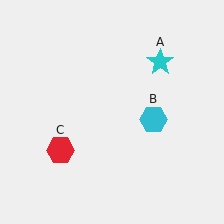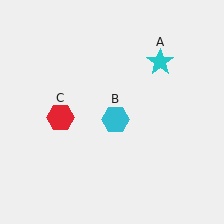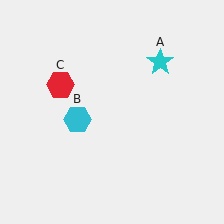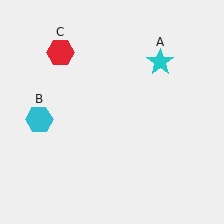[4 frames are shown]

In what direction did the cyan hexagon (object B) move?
The cyan hexagon (object B) moved left.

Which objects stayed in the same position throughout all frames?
Cyan star (object A) remained stationary.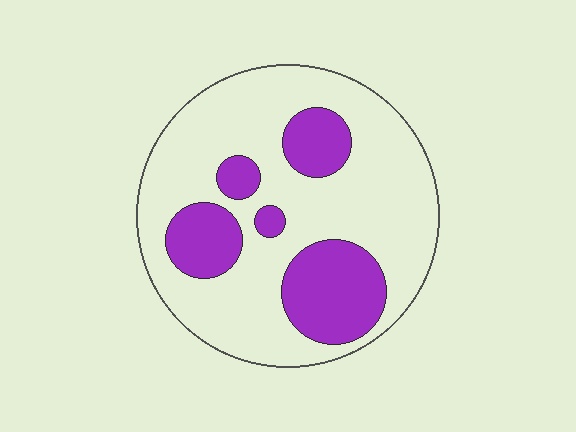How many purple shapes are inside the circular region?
5.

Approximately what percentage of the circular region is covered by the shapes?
Approximately 25%.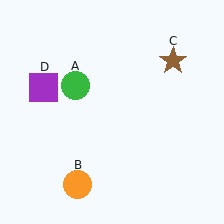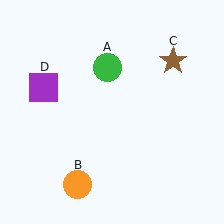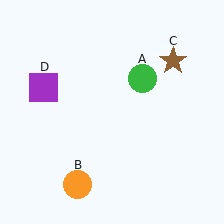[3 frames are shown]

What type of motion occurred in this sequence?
The green circle (object A) rotated clockwise around the center of the scene.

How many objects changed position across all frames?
1 object changed position: green circle (object A).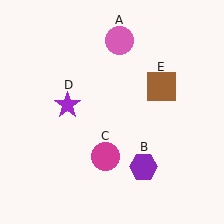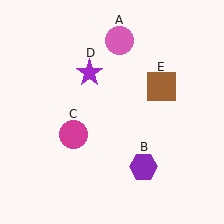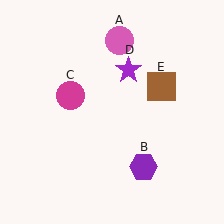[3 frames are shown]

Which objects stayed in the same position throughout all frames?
Pink circle (object A) and purple hexagon (object B) and brown square (object E) remained stationary.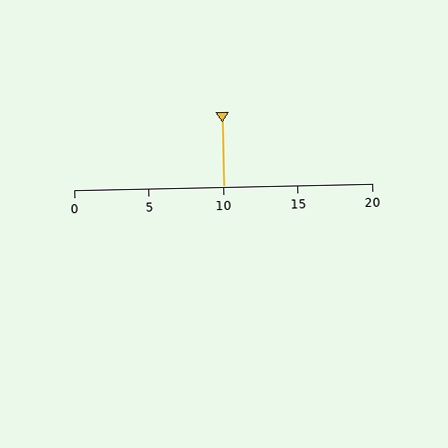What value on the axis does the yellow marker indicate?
The marker indicates approximately 10.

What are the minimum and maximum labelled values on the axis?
The axis runs from 0 to 20.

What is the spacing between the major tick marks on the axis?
The major ticks are spaced 5 apart.